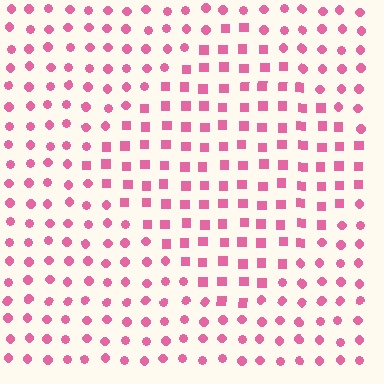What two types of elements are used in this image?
The image uses squares inside the diamond region and circles outside it.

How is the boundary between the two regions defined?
The boundary is defined by a change in element shape: squares inside vs. circles outside. All elements share the same color and spacing.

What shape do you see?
I see a diamond.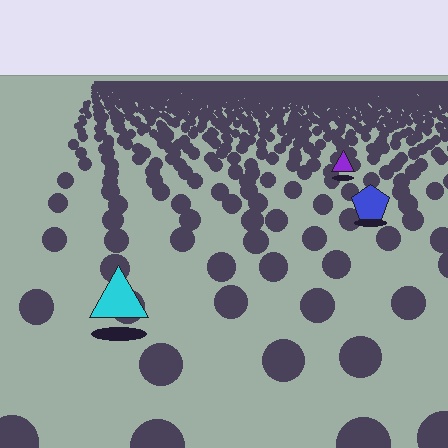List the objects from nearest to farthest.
From nearest to farthest: the cyan triangle, the blue pentagon, the purple triangle.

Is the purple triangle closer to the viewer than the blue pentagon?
No. The blue pentagon is closer — you can tell from the texture gradient: the ground texture is coarser near it.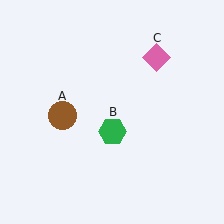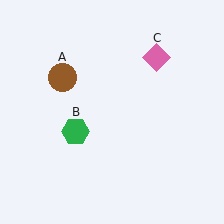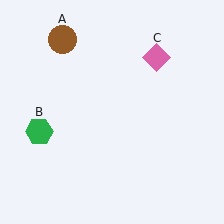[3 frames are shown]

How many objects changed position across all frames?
2 objects changed position: brown circle (object A), green hexagon (object B).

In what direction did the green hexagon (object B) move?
The green hexagon (object B) moved left.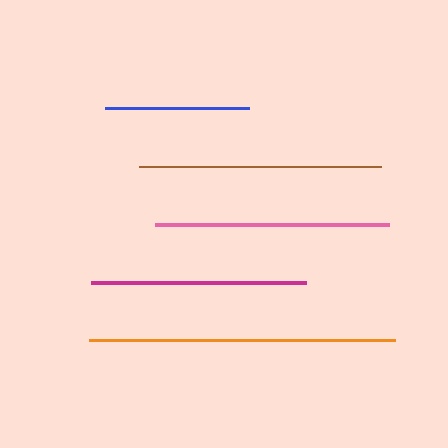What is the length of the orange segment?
The orange segment is approximately 307 pixels long.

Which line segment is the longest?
The orange line is the longest at approximately 307 pixels.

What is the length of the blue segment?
The blue segment is approximately 144 pixels long.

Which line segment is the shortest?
The blue line is the shortest at approximately 144 pixels.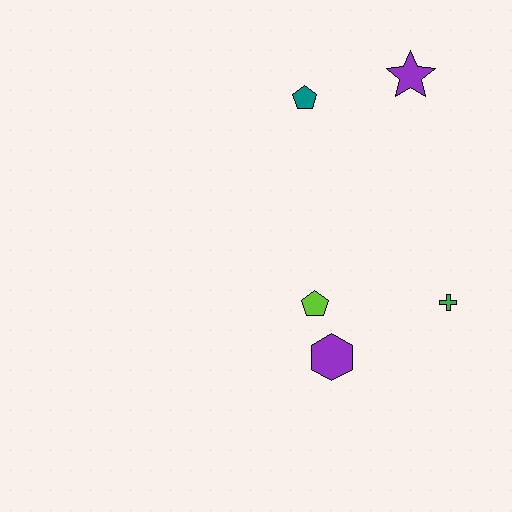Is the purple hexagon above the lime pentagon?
No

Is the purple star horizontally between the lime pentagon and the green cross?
Yes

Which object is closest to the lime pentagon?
The purple hexagon is closest to the lime pentagon.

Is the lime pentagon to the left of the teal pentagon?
No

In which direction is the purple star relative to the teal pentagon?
The purple star is to the right of the teal pentagon.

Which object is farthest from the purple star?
The purple hexagon is farthest from the purple star.